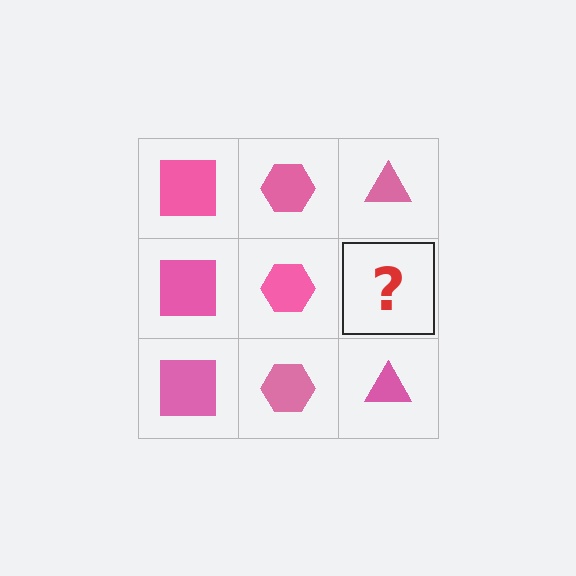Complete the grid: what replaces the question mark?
The question mark should be replaced with a pink triangle.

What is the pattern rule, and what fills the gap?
The rule is that each column has a consistent shape. The gap should be filled with a pink triangle.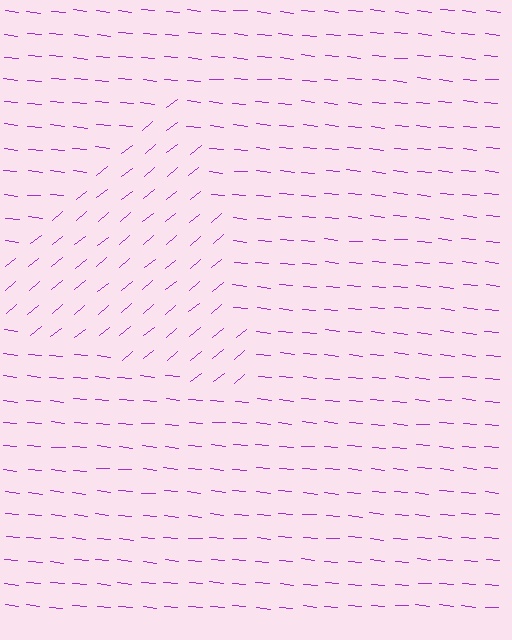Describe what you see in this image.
The image is filled with small purple line segments. A triangle region in the image has lines oriented differently from the surrounding lines, creating a visible texture boundary.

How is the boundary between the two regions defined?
The boundary is defined purely by a change in line orientation (approximately 45 degrees difference). All lines are the same color and thickness.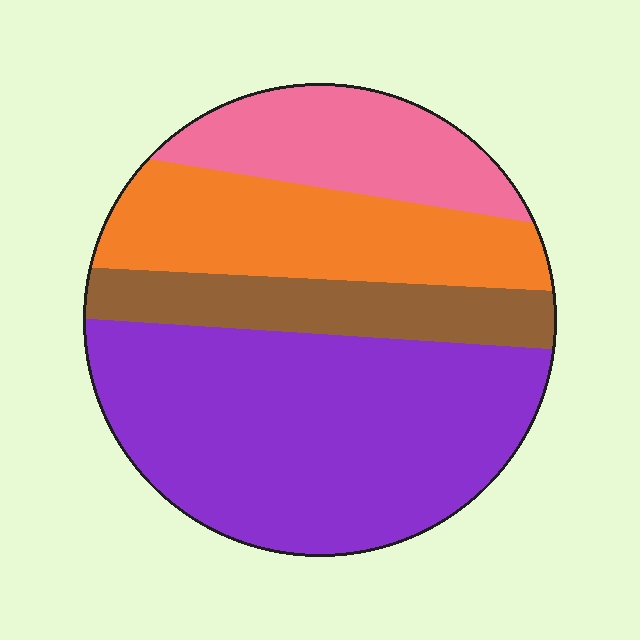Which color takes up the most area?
Purple, at roughly 45%.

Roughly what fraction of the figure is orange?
Orange covers about 20% of the figure.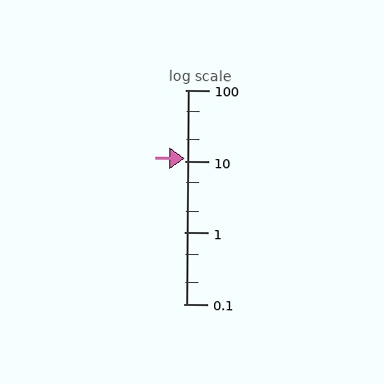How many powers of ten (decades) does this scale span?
The scale spans 3 decades, from 0.1 to 100.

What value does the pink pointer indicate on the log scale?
The pointer indicates approximately 11.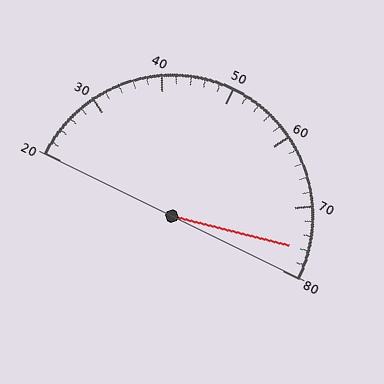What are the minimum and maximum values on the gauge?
The gauge ranges from 20 to 80.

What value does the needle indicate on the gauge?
The needle indicates approximately 76.